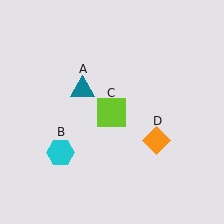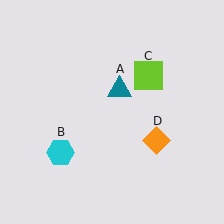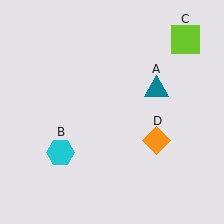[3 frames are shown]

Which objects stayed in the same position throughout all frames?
Cyan hexagon (object B) and orange diamond (object D) remained stationary.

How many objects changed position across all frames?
2 objects changed position: teal triangle (object A), lime square (object C).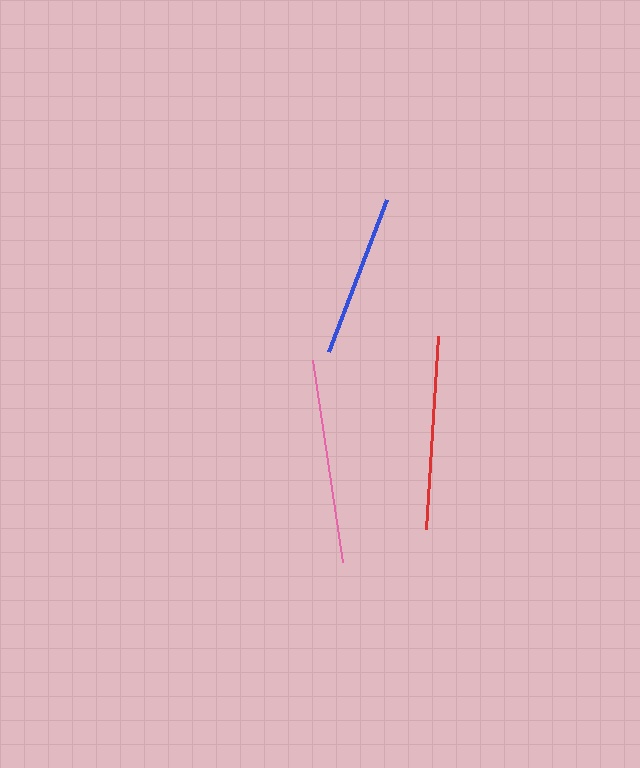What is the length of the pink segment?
The pink segment is approximately 204 pixels long.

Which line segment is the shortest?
The blue line is the shortest at approximately 162 pixels.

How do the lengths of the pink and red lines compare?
The pink and red lines are approximately the same length.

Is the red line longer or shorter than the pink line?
The pink line is longer than the red line.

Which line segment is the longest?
The pink line is the longest at approximately 204 pixels.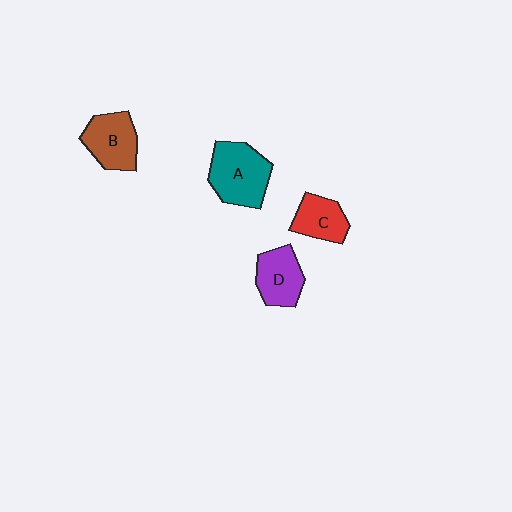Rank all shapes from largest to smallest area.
From largest to smallest: A (teal), B (brown), D (purple), C (red).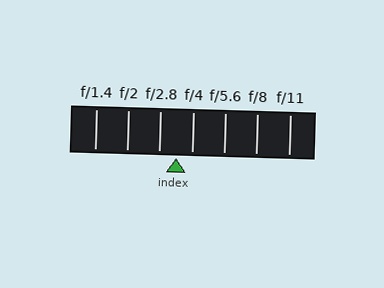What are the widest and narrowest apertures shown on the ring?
The widest aperture shown is f/1.4 and the narrowest is f/11.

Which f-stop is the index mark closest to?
The index mark is closest to f/4.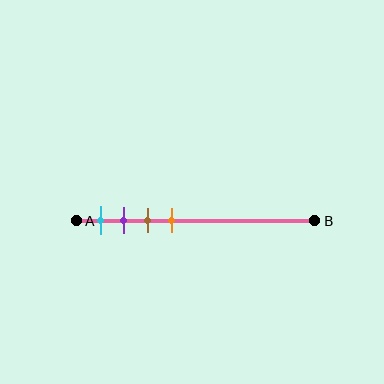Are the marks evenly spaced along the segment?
Yes, the marks are approximately evenly spaced.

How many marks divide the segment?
There are 4 marks dividing the segment.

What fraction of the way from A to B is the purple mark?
The purple mark is approximately 20% (0.2) of the way from A to B.